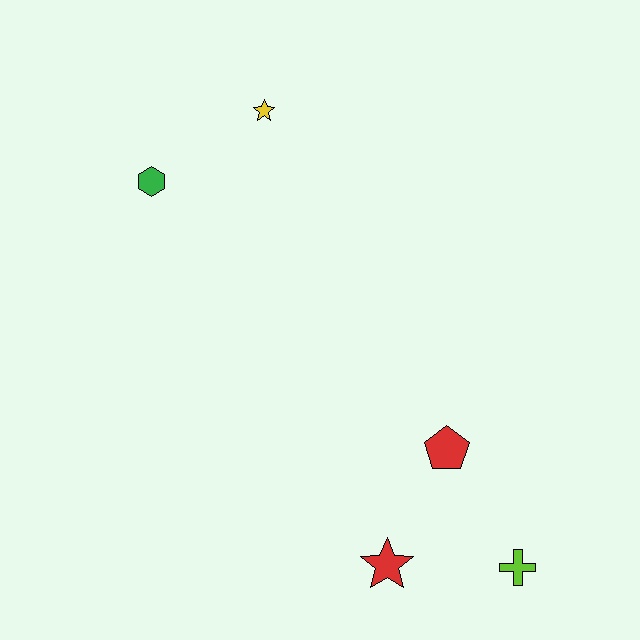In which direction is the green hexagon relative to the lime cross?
The green hexagon is above the lime cross.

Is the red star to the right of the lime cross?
No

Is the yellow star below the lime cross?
No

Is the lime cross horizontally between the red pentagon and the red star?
No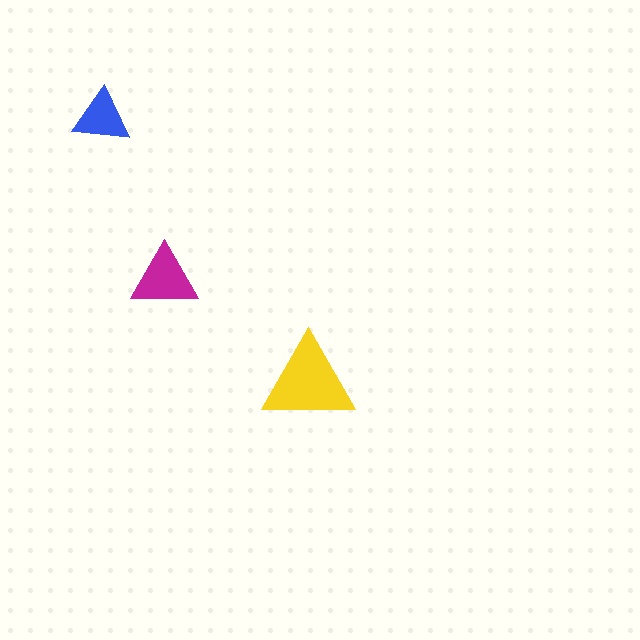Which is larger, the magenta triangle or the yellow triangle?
The yellow one.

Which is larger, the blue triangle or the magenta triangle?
The magenta one.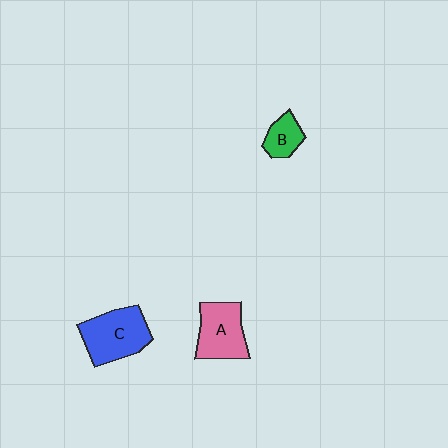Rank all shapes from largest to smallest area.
From largest to smallest: C (blue), A (pink), B (green).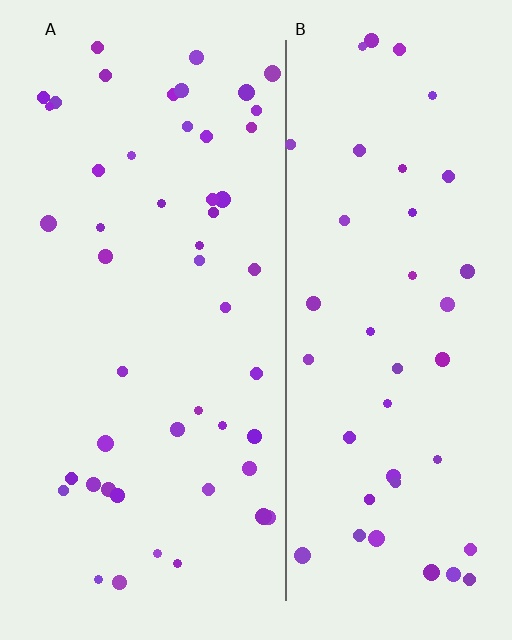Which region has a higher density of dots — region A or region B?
A (the left).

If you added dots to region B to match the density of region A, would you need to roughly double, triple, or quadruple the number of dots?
Approximately double.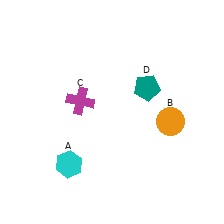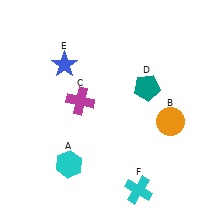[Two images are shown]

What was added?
A blue star (E), a cyan cross (F) were added in Image 2.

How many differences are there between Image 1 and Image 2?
There are 2 differences between the two images.